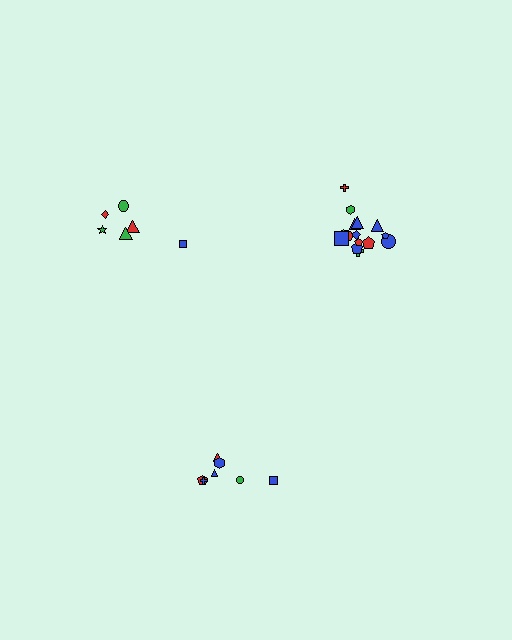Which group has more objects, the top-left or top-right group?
The top-right group.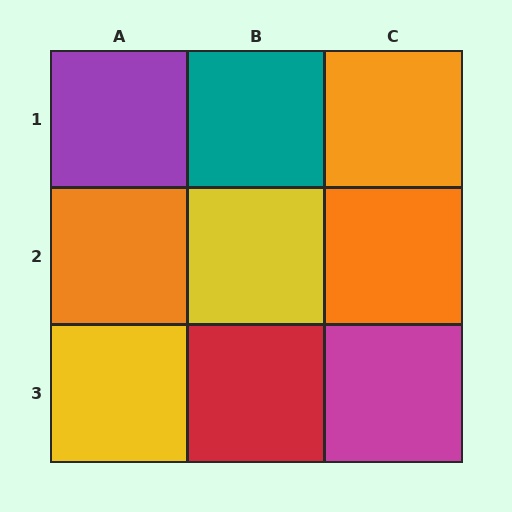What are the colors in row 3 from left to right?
Yellow, red, magenta.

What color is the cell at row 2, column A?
Orange.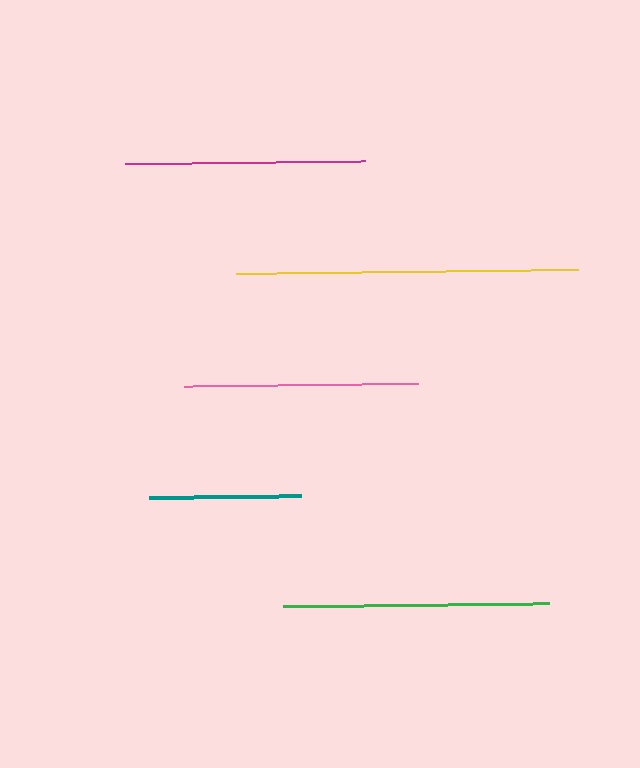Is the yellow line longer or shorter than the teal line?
The yellow line is longer than the teal line.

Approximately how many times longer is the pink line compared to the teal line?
The pink line is approximately 1.5 times the length of the teal line.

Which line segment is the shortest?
The teal line is the shortest at approximately 152 pixels.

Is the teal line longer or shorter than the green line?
The green line is longer than the teal line.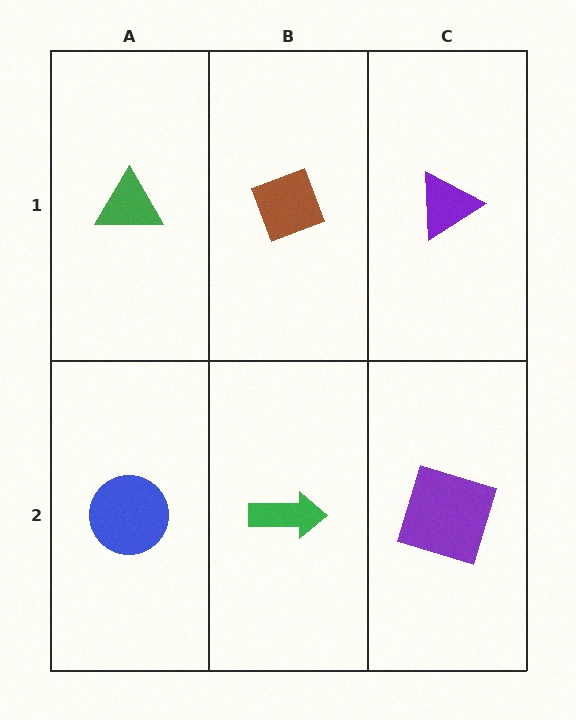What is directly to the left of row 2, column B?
A blue circle.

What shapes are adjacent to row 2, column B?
A brown diamond (row 1, column B), a blue circle (row 2, column A), a purple square (row 2, column C).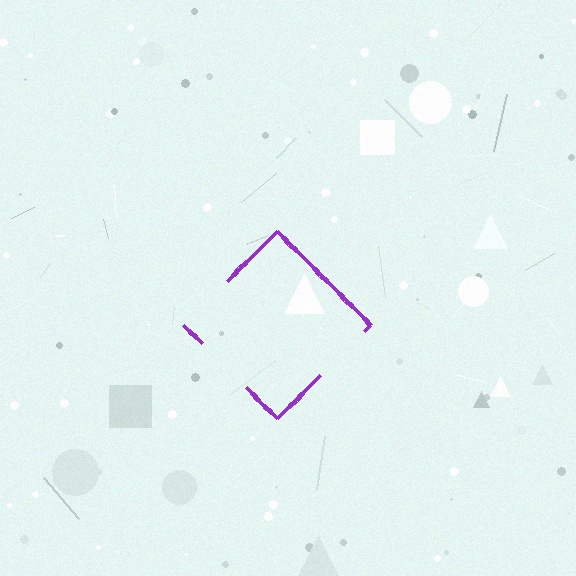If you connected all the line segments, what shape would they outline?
They would outline a diamond.